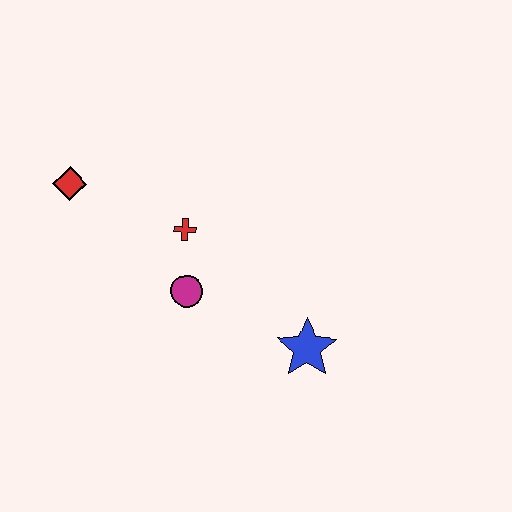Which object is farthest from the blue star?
The red diamond is farthest from the blue star.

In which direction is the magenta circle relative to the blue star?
The magenta circle is to the left of the blue star.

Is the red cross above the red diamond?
No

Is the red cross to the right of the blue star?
No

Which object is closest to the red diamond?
The red cross is closest to the red diamond.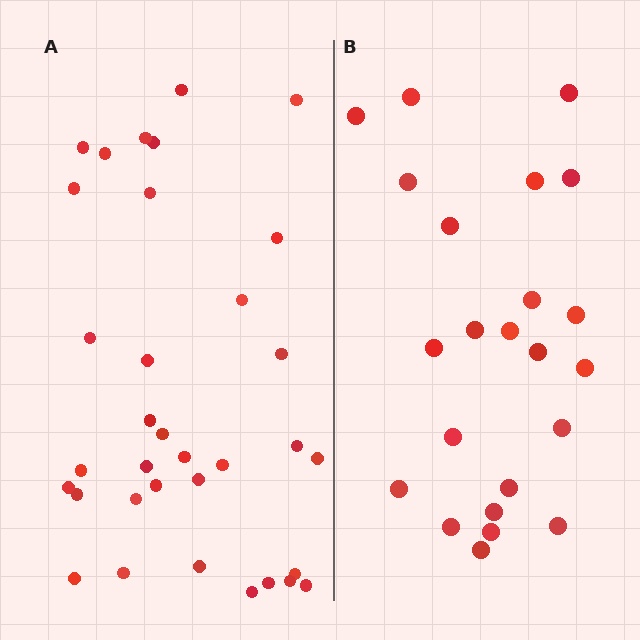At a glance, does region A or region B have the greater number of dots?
Region A (the left region) has more dots.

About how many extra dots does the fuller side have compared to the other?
Region A has roughly 12 or so more dots than region B.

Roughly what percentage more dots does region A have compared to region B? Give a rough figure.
About 50% more.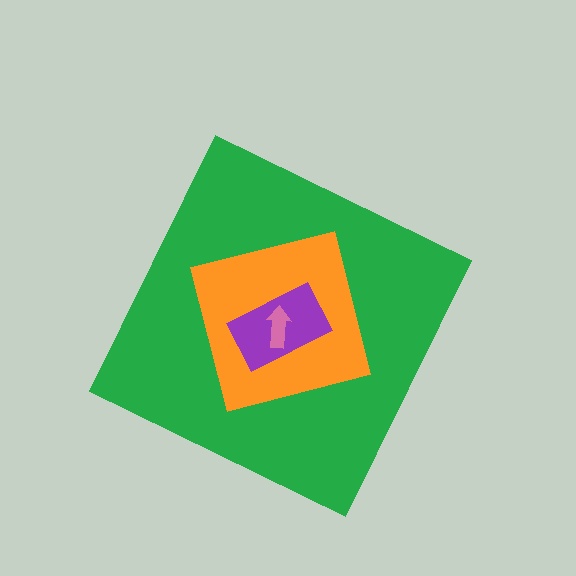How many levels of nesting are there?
4.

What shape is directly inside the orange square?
The purple rectangle.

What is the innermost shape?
The pink arrow.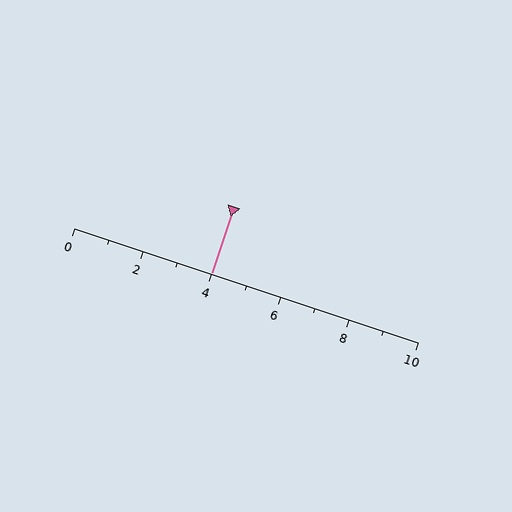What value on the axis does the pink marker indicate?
The marker indicates approximately 4.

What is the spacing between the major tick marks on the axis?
The major ticks are spaced 2 apart.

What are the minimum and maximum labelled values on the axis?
The axis runs from 0 to 10.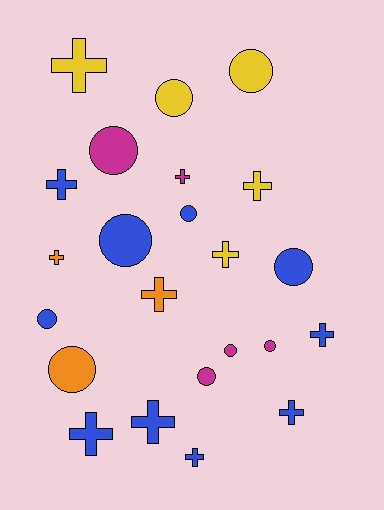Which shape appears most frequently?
Cross, with 12 objects.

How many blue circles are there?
There are 4 blue circles.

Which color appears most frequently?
Blue, with 10 objects.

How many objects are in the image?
There are 23 objects.